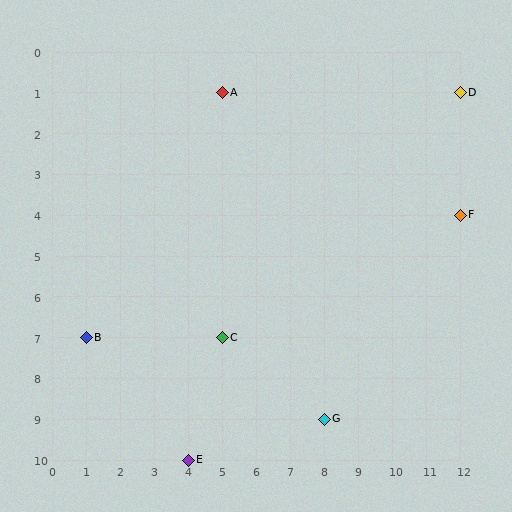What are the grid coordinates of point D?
Point D is at grid coordinates (12, 1).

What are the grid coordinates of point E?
Point E is at grid coordinates (4, 10).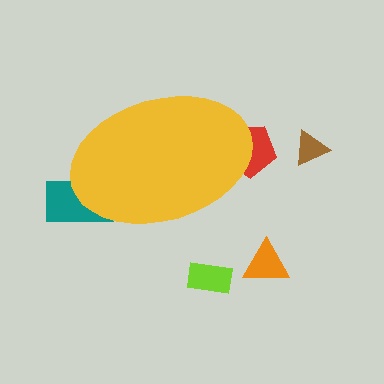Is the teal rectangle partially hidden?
Yes, the teal rectangle is partially hidden behind the yellow ellipse.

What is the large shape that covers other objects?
A yellow ellipse.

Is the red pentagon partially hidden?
Yes, the red pentagon is partially hidden behind the yellow ellipse.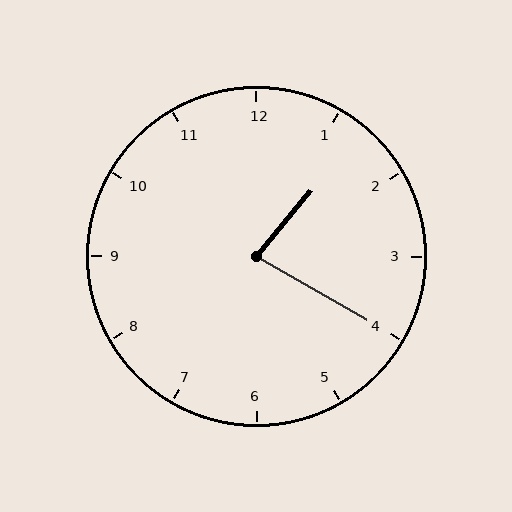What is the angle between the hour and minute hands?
Approximately 80 degrees.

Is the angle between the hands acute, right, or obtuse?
It is acute.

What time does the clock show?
1:20.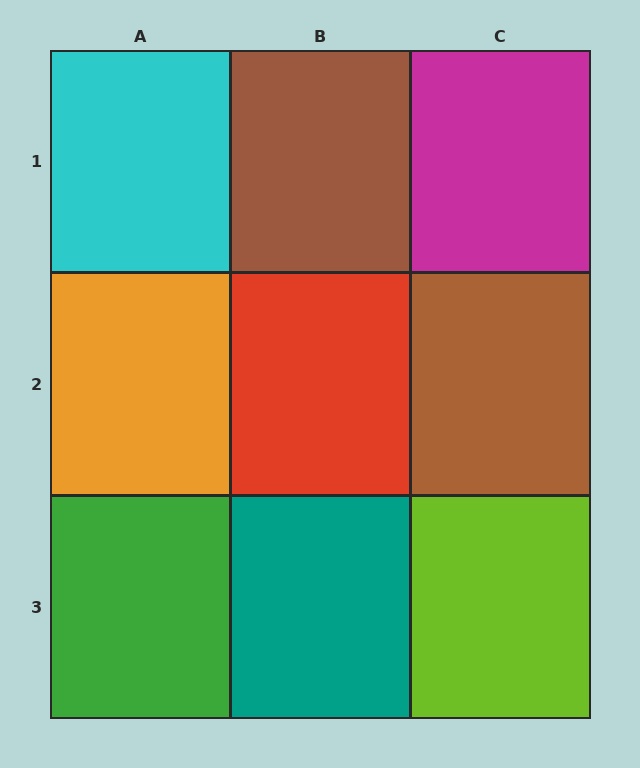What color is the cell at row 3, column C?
Lime.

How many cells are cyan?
1 cell is cyan.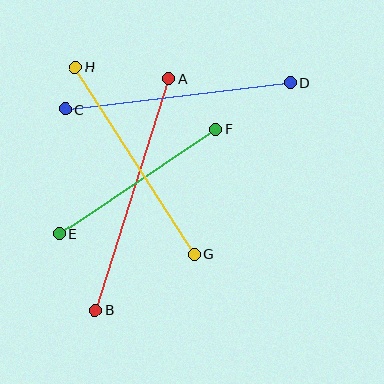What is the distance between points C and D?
The distance is approximately 227 pixels.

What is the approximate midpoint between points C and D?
The midpoint is at approximately (178, 96) pixels.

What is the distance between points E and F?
The distance is approximately 188 pixels.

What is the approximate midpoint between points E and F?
The midpoint is at approximately (138, 182) pixels.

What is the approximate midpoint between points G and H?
The midpoint is at approximately (135, 161) pixels.